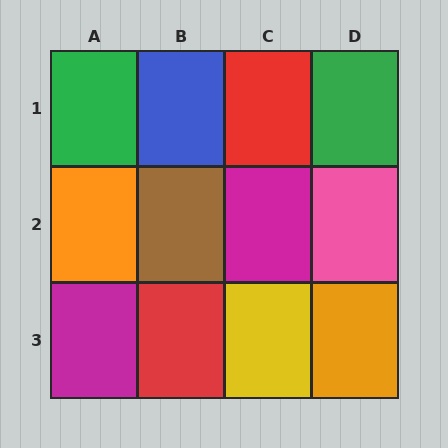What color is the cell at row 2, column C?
Magenta.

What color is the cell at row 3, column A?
Magenta.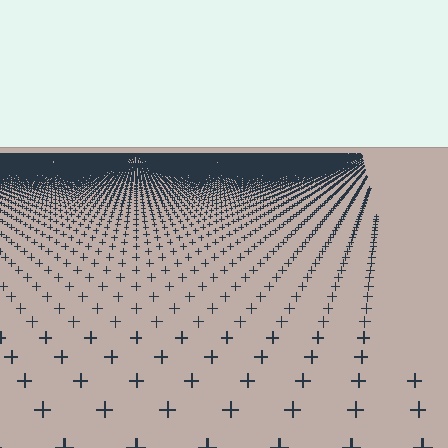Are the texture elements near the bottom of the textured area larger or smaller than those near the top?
Larger. Near the bottom, elements are closer to the viewer and appear at a bigger on-screen size.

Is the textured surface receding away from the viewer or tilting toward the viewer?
The surface is receding away from the viewer. Texture elements get smaller and denser toward the top.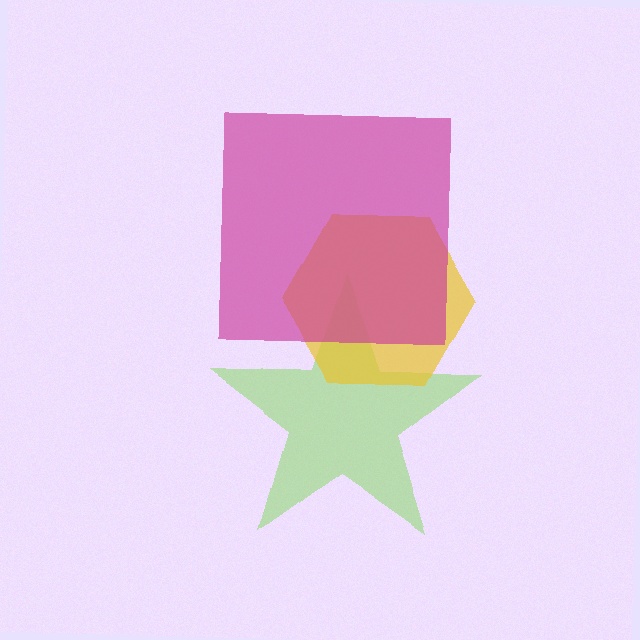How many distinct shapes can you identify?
There are 3 distinct shapes: a lime star, a yellow hexagon, a magenta square.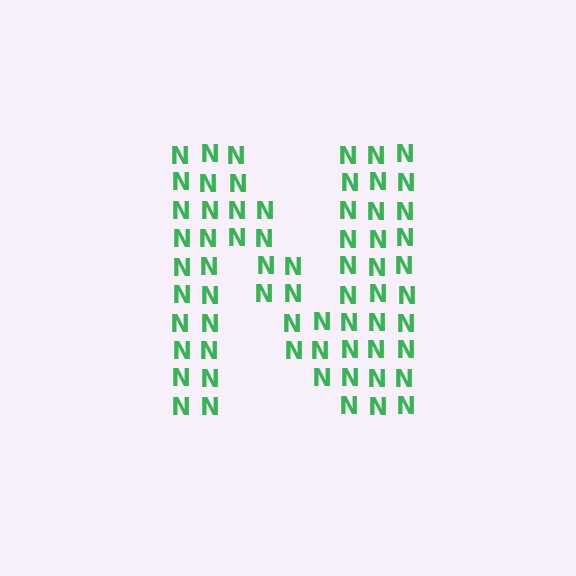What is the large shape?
The large shape is the letter N.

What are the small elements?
The small elements are letter N's.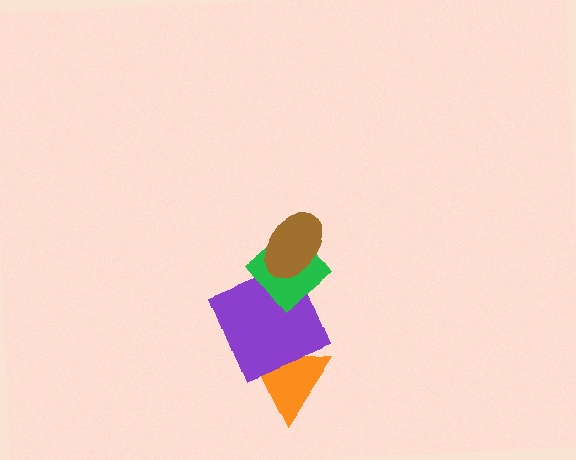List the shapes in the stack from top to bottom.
From top to bottom: the brown ellipse, the green diamond, the purple square, the orange triangle.